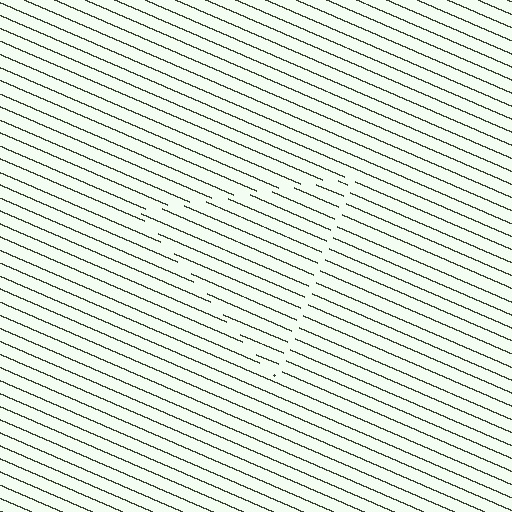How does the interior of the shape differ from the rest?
The interior of the shape contains the same grating, shifted by half a period — the contour is defined by the phase discontinuity where line-ends from the inner and outer gratings abut.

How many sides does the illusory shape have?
3 sides — the line-ends trace a triangle.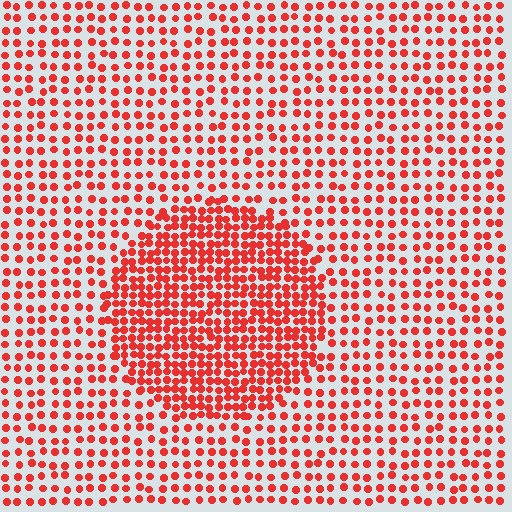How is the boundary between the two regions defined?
The boundary is defined by a change in element density (approximately 2.0x ratio). All elements are the same color, size, and shape.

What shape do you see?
I see a circle.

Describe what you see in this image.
The image contains small red elements arranged at two different densities. A circle-shaped region is visible where the elements are more densely packed than the surrounding area.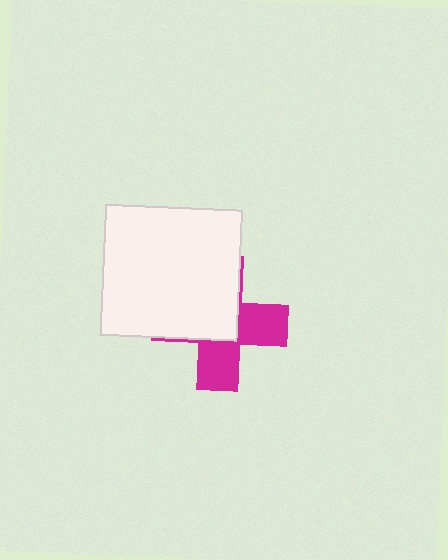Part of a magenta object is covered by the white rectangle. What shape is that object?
It is a cross.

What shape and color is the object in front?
The object in front is a white rectangle.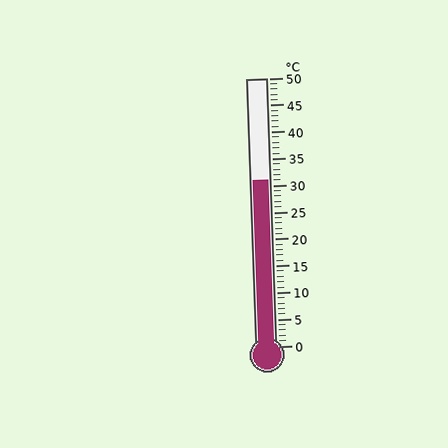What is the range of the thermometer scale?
The thermometer scale ranges from 0°C to 50°C.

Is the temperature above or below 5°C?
The temperature is above 5°C.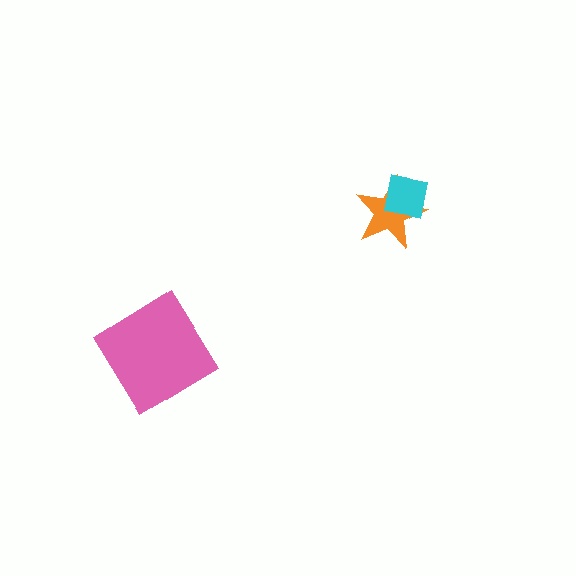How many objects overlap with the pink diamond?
0 objects overlap with the pink diamond.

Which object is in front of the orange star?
The cyan square is in front of the orange star.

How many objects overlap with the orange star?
1 object overlaps with the orange star.